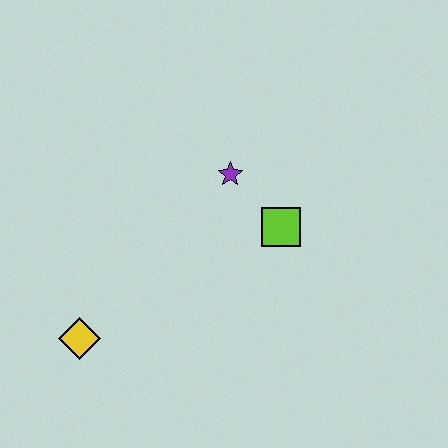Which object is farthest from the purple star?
The yellow diamond is farthest from the purple star.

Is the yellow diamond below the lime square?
Yes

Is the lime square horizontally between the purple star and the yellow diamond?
No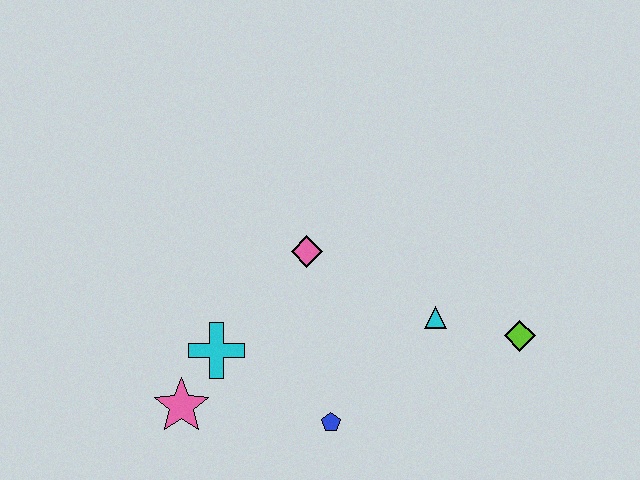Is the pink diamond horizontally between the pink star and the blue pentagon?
Yes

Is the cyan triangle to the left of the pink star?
No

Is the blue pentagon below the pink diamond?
Yes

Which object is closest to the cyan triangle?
The lime diamond is closest to the cyan triangle.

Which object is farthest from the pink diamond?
The lime diamond is farthest from the pink diamond.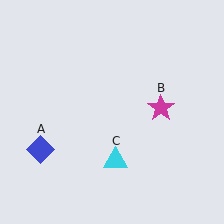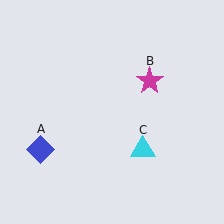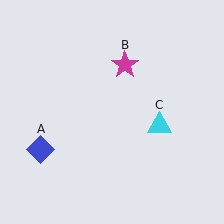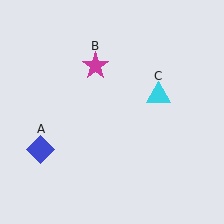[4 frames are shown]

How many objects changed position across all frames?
2 objects changed position: magenta star (object B), cyan triangle (object C).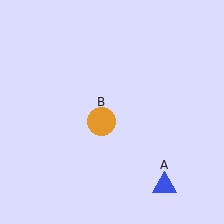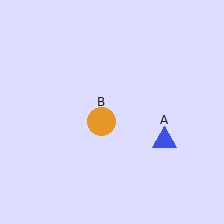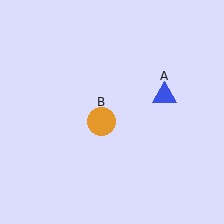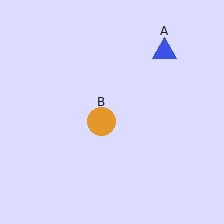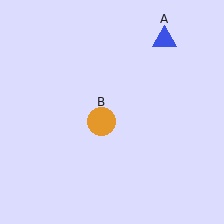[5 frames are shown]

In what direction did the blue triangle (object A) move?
The blue triangle (object A) moved up.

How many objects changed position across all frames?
1 object changed position: blue triangle (object A).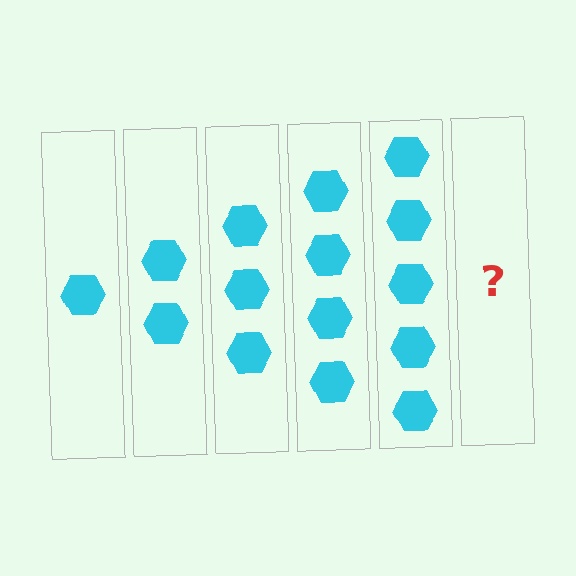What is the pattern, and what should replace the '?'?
The pattern is that each step adds one more hexagon. The '?' should be 6 hexagons.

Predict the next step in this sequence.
The next step is 6 hexagons.